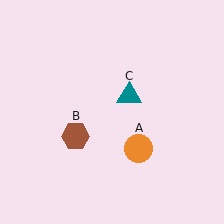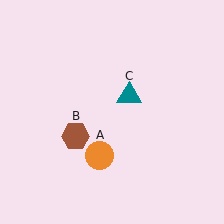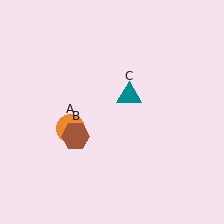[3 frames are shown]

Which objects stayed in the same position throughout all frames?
Brown hexagon (object B) and teal triangle (object C) remained stationary.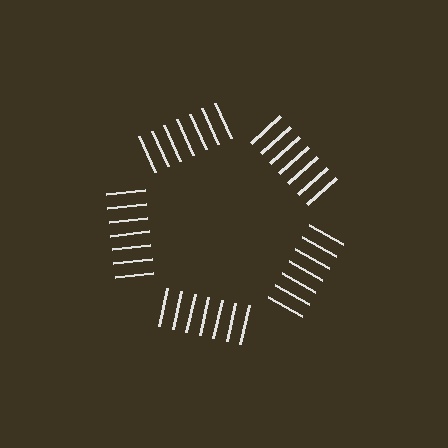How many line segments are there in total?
35 — 7 along each of the 5 edges.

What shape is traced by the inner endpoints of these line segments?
An illusory pentagon — the line segments terminate on its edges but no continuous stroke is drawn.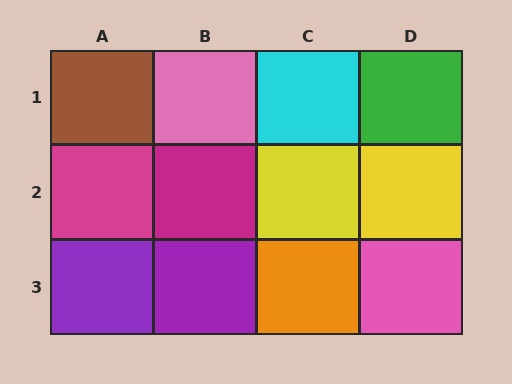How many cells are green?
1 cell is green.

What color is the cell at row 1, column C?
Cyan.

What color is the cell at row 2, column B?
Magenta.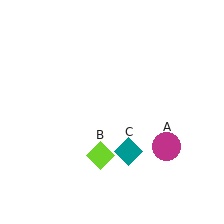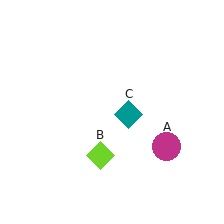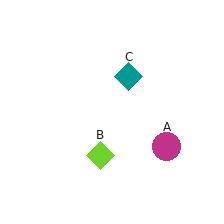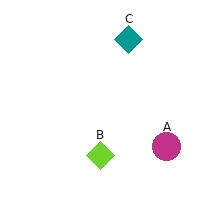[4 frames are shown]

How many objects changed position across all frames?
1 object changed position: teal diamond (object C).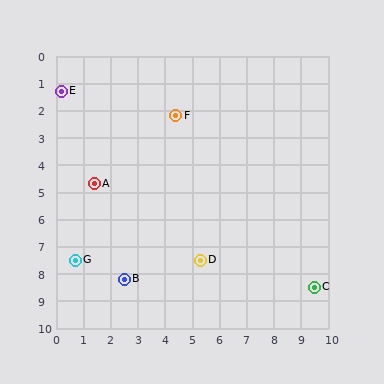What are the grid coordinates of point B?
Point B is at approximately (2.5, 8.2).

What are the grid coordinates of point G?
Point G is at approximately (0.7, 7.5).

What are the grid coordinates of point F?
Point F is at approximately (4.4, 2.2).